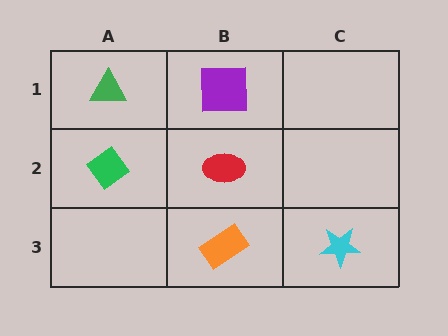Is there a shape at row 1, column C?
No, that cell is empty.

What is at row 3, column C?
A cyan star.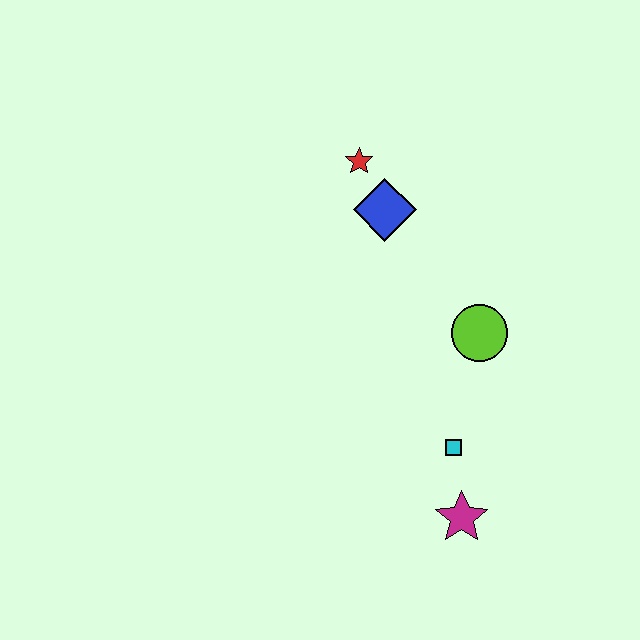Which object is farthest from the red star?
The magenta star is farthest from the red star.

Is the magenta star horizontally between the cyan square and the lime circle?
Yes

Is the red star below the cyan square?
No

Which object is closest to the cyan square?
The magenta star is closest to the cyan square.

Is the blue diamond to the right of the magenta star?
No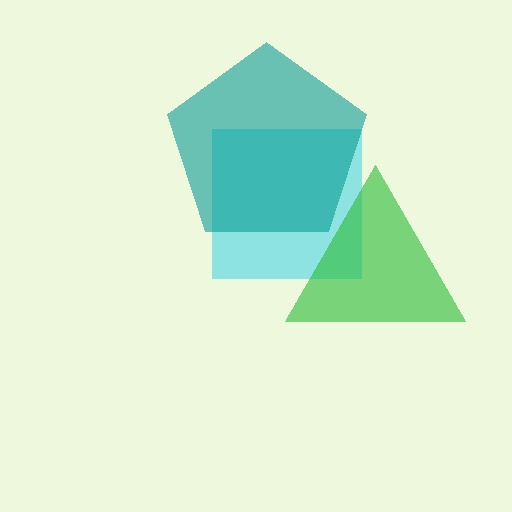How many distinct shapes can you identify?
There are 3 distinct shapes: a cyan square, a teal pentagon, a green triangle.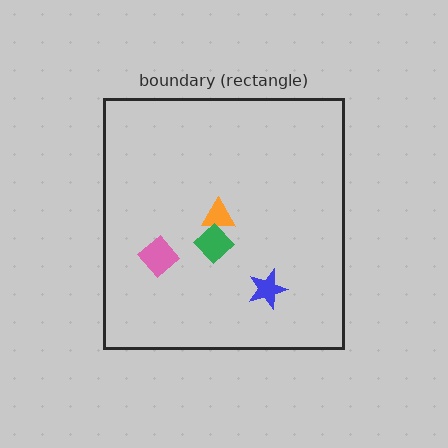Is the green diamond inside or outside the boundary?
Inside.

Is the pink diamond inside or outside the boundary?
Inside.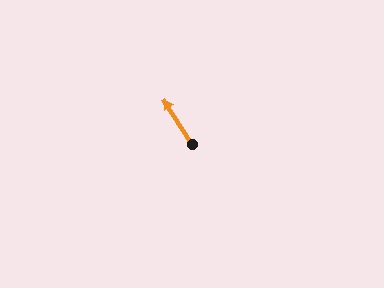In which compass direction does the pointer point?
Northwest.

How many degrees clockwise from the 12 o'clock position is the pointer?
Approximately 328 degrees.